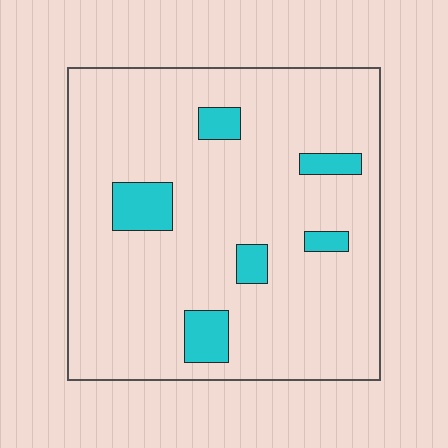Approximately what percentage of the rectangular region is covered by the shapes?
Approximately 10%.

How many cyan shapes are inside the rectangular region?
6.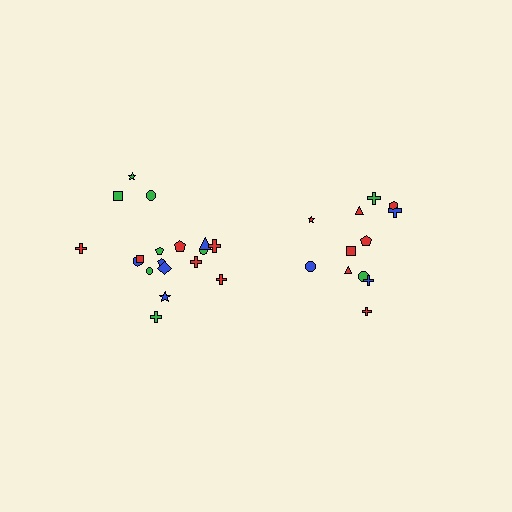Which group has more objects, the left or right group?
The left group.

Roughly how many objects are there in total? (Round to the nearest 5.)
Roughly 30 objects in total.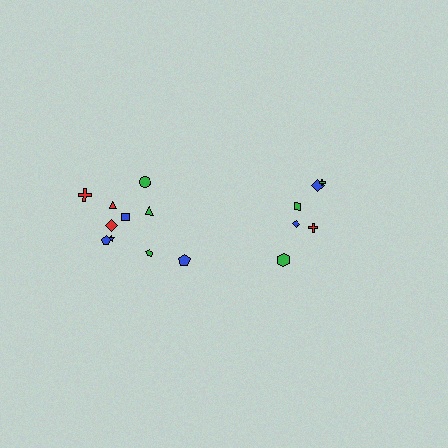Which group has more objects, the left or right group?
The left group.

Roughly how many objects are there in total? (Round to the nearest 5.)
Roughly 15 objects in total.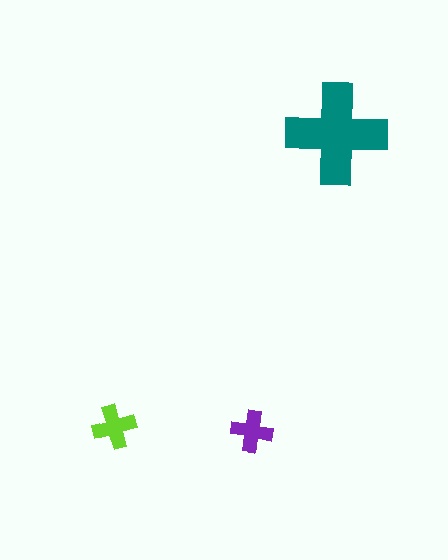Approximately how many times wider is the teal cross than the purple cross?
About 2.5 times wider.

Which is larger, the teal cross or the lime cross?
The teal one.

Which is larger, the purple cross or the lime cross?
The lime one.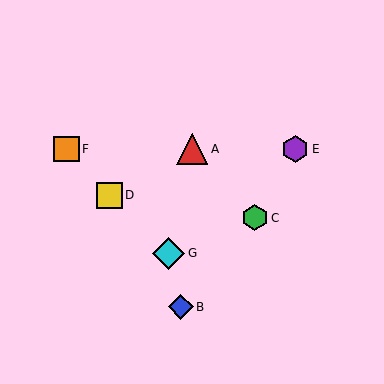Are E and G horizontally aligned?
No, E is at y≈149 and G is at y≈253.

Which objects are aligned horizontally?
Objects A, E, F are aligned horizontally.